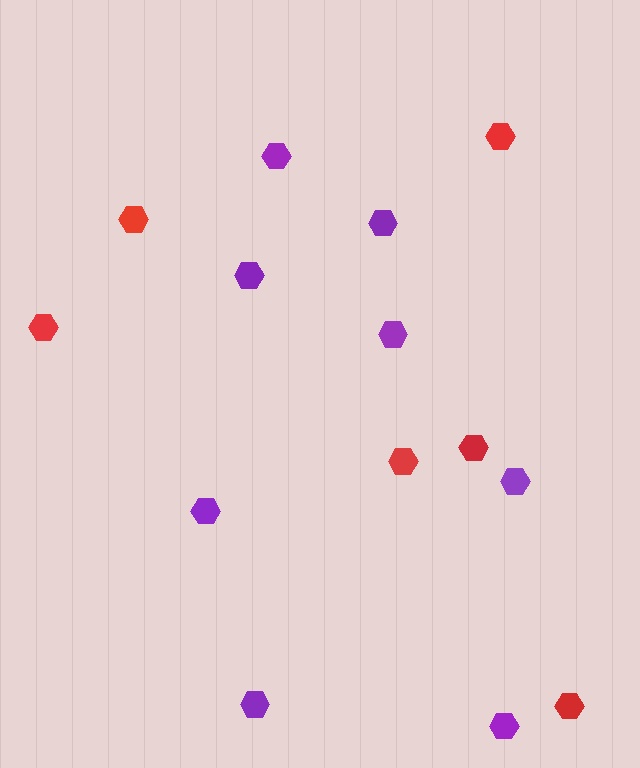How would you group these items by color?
There are 2 groups: one group of purple hexagons (8) and one group of red hexagons (6).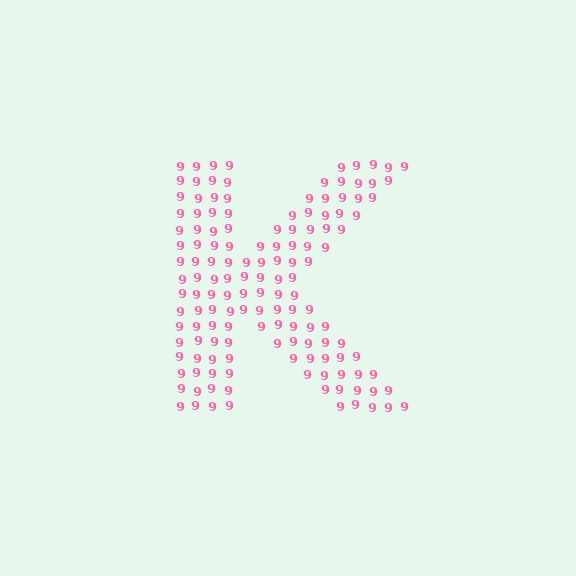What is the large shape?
The large shape is the letter K.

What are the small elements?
The small elements are digit 9's.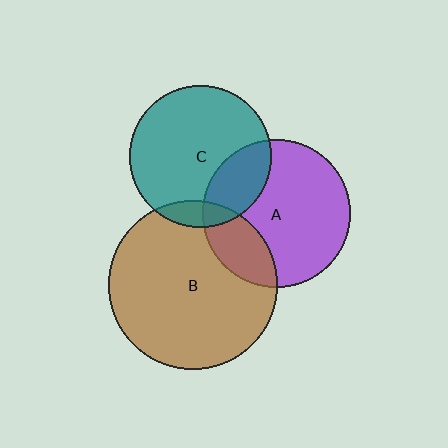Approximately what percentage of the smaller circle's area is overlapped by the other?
Approximately 25%.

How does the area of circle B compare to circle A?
Approximately 1.3 times.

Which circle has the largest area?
Circle B (brown).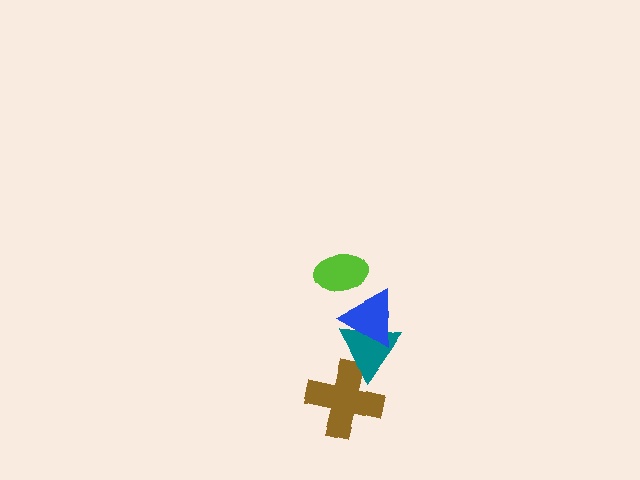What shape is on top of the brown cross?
The teal triangle is on top of the brown cross.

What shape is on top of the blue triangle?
The lime ellipse is on top of the blue triangle.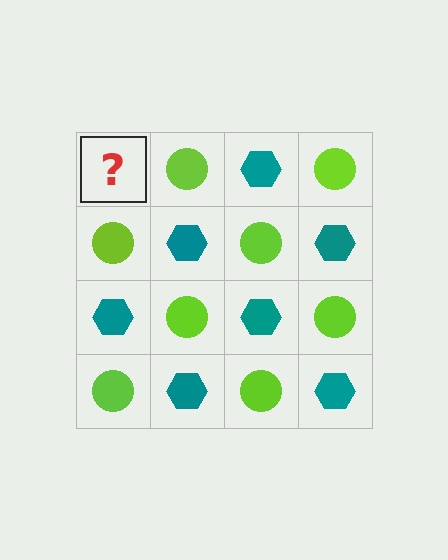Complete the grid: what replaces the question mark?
The question mark should be replaced with a teal hexagon.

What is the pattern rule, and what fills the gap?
The rule is that it alternates teal hexagon and lime circle in a checkerboard pattern. The gap should be filled with a teal hexagon.